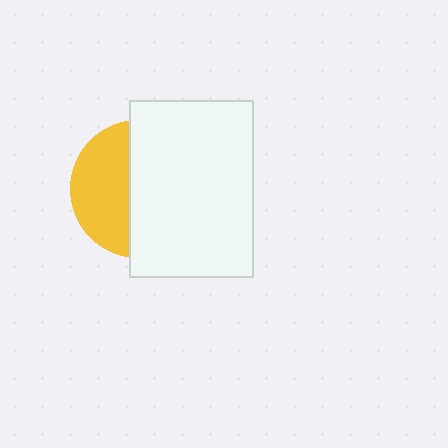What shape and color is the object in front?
The object in front is a white rectangle.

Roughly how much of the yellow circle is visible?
A small part of it is visible (roughly 42%).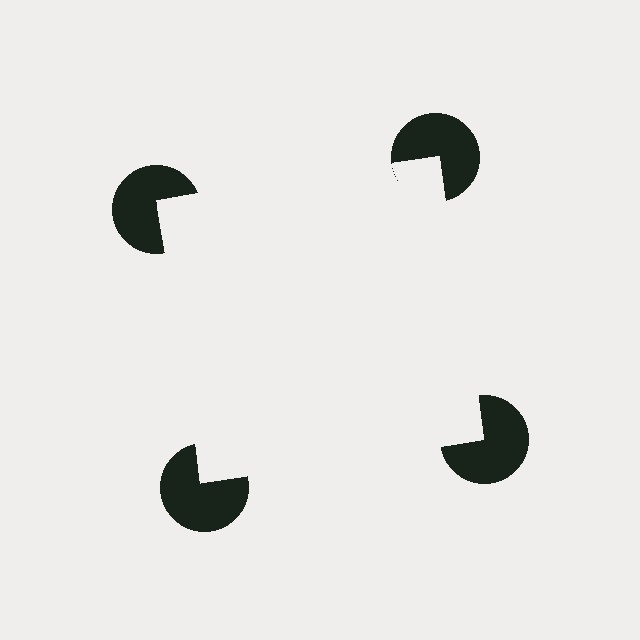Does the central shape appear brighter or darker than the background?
It typically appears slightly brighter than the background, even though no actual brightness change is drawn.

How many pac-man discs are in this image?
There are 4 — one at each vertex of the illusory square.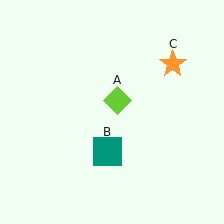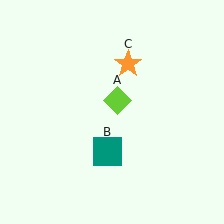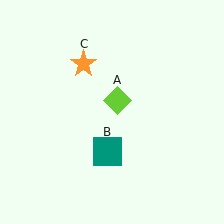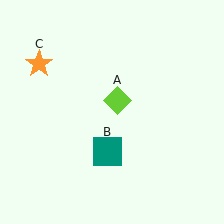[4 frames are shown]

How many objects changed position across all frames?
1 object changed position: orange star (object C).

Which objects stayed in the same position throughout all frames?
Lime diamond (object A) and teal square (object B) remained stationary.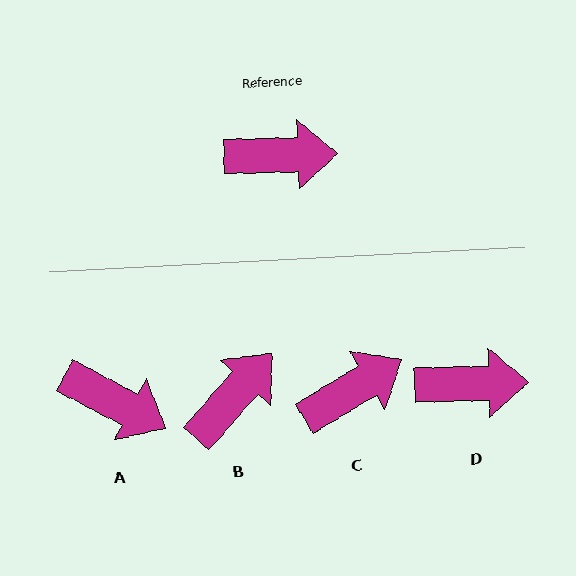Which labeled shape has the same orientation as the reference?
D.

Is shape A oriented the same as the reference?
No, it is off by about 29 degrees.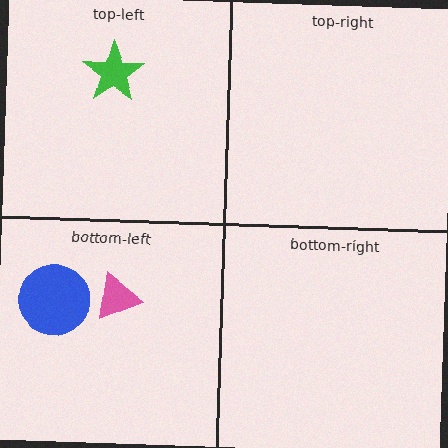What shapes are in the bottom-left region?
The pink triangle, the blue circle.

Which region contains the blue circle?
The bottom-left region.